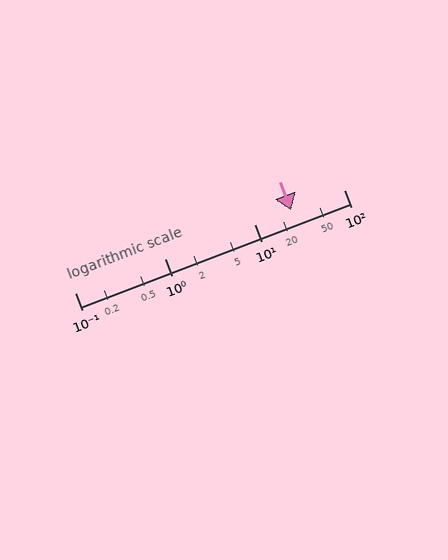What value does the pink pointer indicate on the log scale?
The pointer indicates approximately 26.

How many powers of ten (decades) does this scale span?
The scale spans 3 decades, from 0.1 to 100.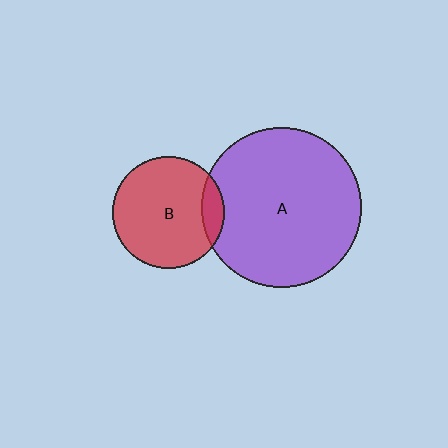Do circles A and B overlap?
Yes.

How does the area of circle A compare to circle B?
Approximately 2.0 times.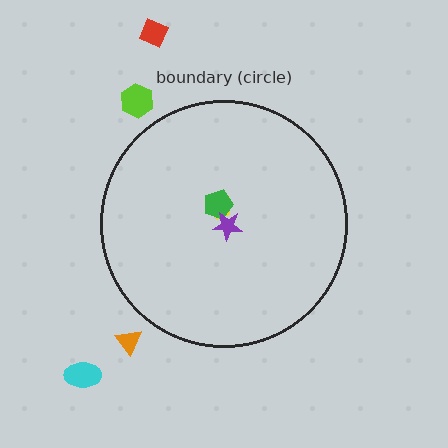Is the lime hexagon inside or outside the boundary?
Outside.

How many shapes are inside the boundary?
3 inside, 4 outside.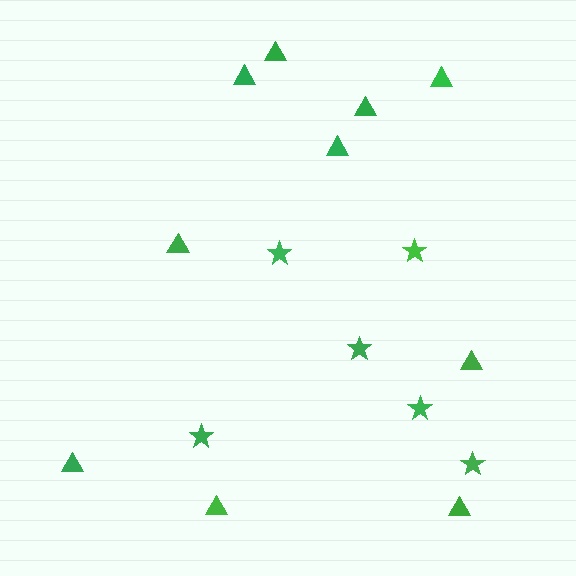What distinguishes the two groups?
There are 2 groups: one group of stars (6) and one group of triangles (10).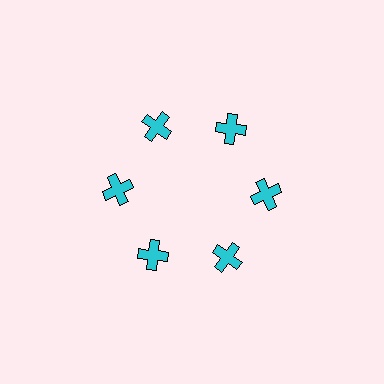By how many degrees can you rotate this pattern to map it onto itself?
The pattern maps onto itself every 60 degrees of rotation.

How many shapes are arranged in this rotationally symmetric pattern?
There are 6 shapes, arranged in 6 groups of 1.